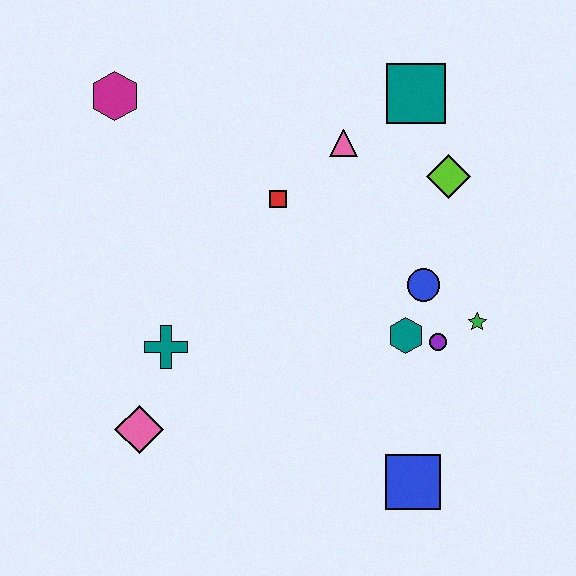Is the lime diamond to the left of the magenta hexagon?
No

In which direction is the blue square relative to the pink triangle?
The blue square is below the pink triangle.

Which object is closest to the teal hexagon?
The purple circle is closest to the teal hexagon.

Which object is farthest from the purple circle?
The magenta hexagon is farthest from the purple circle.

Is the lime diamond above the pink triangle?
No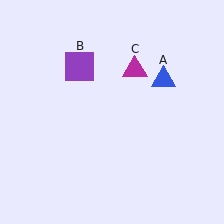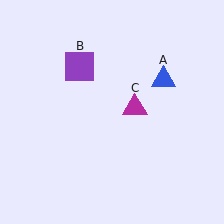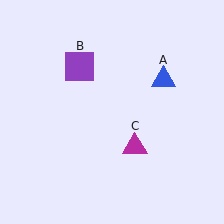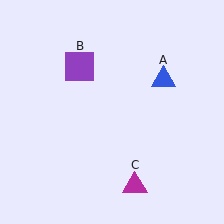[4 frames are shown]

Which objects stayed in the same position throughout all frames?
Blue triangle (object A) and purple square (object B) remained stationary.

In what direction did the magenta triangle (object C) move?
The magenta triangle (object C) moved down.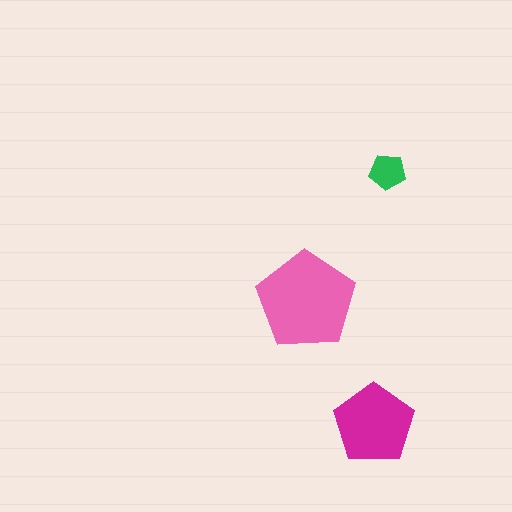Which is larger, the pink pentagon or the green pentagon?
The pink one.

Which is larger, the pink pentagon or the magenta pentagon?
The pink one.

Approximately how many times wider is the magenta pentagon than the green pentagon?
About 2 times wider.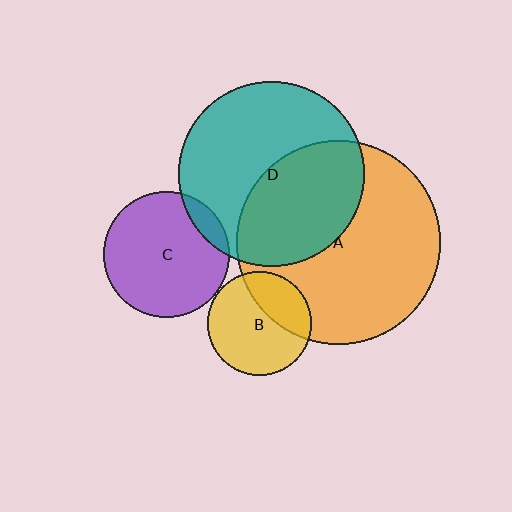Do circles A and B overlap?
Yes.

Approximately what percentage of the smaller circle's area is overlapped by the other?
Approximately 30%.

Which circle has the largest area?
Circle A (orange).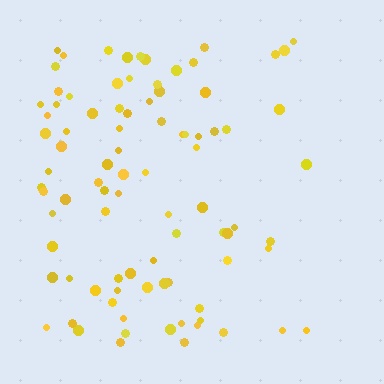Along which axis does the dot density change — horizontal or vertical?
Horizontal.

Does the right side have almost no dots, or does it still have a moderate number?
Still a moderate number, just noticeably fewer than the left.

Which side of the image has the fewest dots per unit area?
The right.